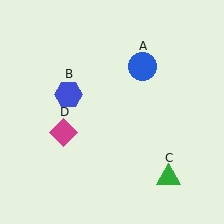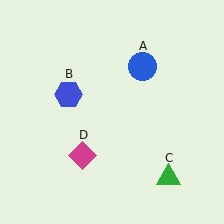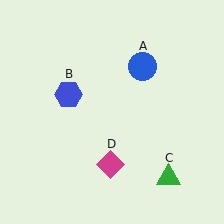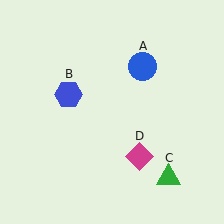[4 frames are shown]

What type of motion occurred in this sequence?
The magenta diamond (object D) rotated counterclockwise around the center of the scene.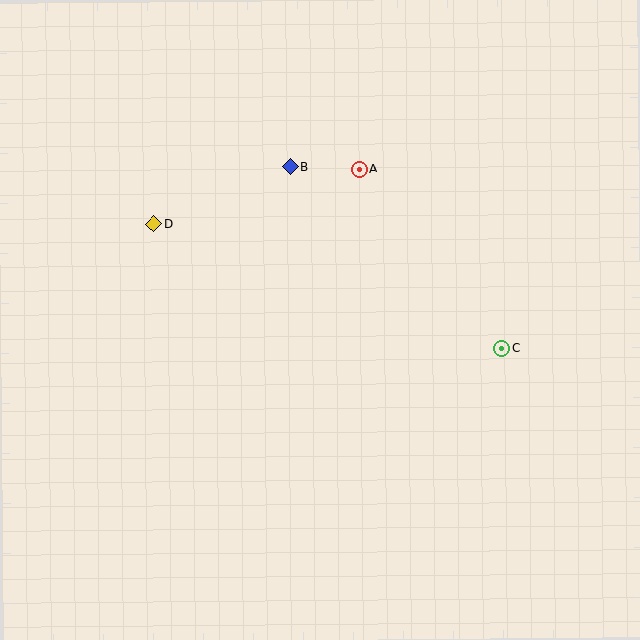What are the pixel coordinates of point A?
Point A is at (359, 169).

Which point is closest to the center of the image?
Point B at (290, 167) is closest to the center.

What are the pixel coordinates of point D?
Point D is at (154, 224).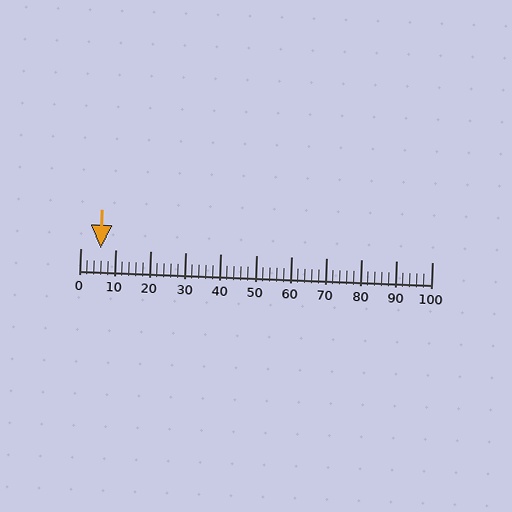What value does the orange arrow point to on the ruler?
The orange arrow points to approximately 6.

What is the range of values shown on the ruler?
The ruler shows values from 0 to 100.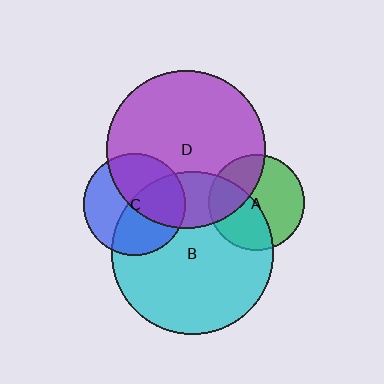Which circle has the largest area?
Circle B (cyan).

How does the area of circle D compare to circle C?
Approximately 2.4 times.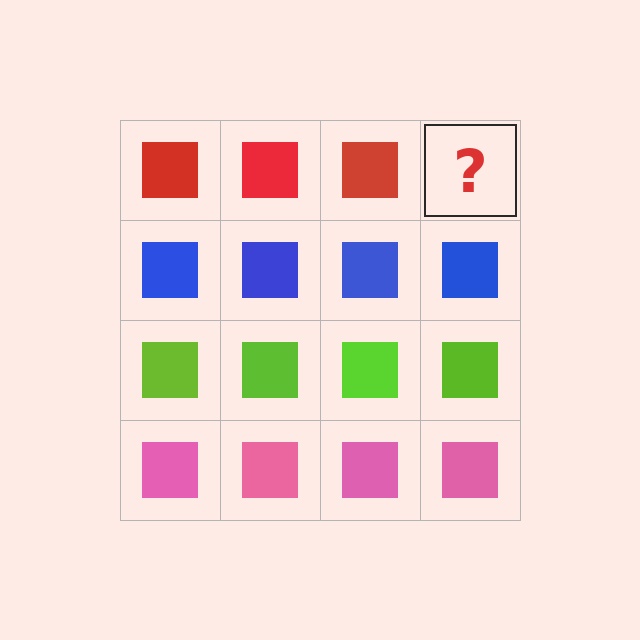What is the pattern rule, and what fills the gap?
The rule is that each row has a consistent color. The gap should be filled with a red square.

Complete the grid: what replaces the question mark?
The question mark should be replaced with a red square.